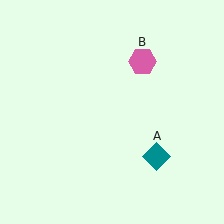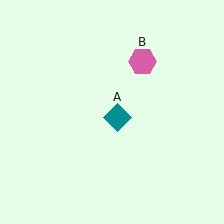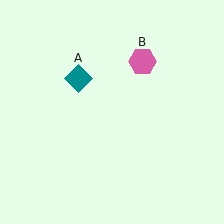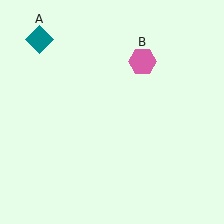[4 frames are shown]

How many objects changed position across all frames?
1 object changed position: teal diamond (object A).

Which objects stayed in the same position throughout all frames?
Pink hexagon (object B) remained stationary.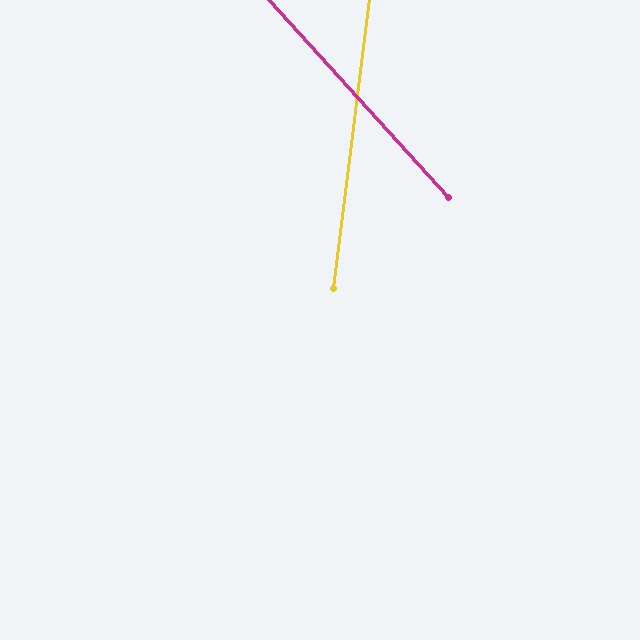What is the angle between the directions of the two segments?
Approximately 49 degrees.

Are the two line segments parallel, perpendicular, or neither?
Neither parallel nor perpendicular — they differ by about 49°.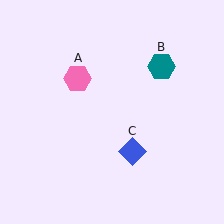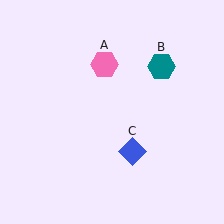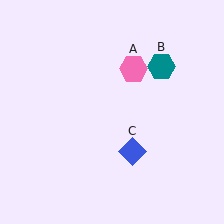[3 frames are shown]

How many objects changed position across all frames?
1 object changed position: pink hexagon (object A).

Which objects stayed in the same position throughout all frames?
Teal hexagon (object B) and blue diamond (object C) remained stationary.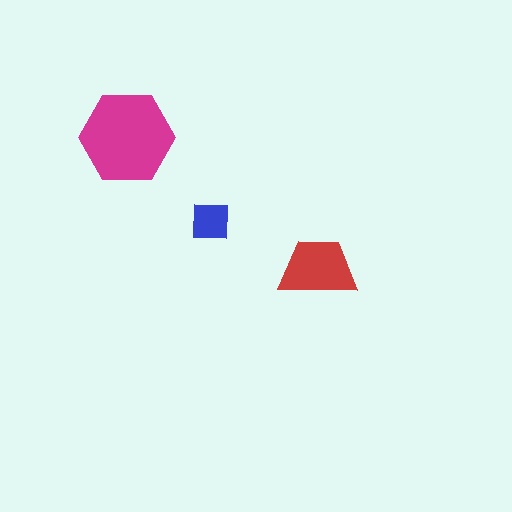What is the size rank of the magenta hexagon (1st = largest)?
1st.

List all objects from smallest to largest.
The blue square, the red trapezoid, the magenta hexagon.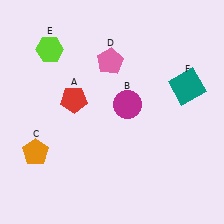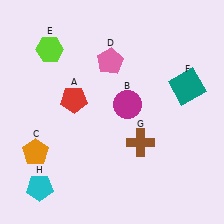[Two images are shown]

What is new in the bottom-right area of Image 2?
A brown cross (G) was added in the bottom-right area of Image 2.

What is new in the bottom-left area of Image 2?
A cyan pentagon (H) was added in the bottom-left area of Image 2.